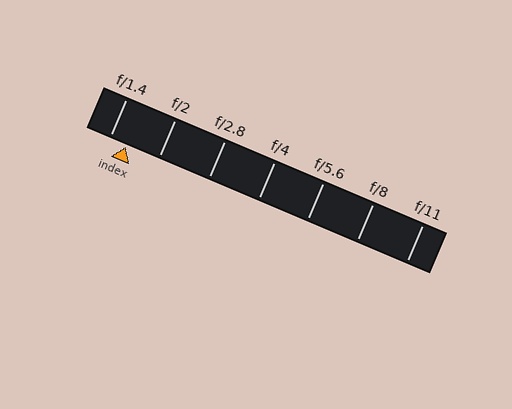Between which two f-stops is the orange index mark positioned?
The index mark is between f/1.4 and f/2.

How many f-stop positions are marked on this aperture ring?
There are 7 f-stop positions marked.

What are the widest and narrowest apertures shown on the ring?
The widest aperture shown is f/1.4 and the narrowest is f/11.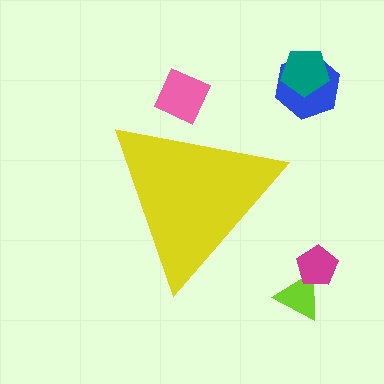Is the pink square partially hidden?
Yes, the pink square is partially hidden behind the yellow triangle.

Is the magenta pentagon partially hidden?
No, the magenta pentagon is fully visible.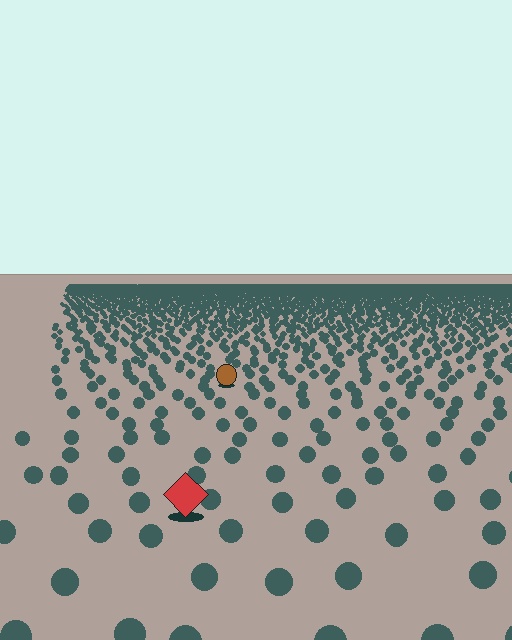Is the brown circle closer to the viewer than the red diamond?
No. The red diamond is closer — you can tell from the texture gradient: the ground texture is coarser near it.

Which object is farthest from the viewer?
The brown circle is farthest from the viewer. It appears smaller and the ground texture around it is denser.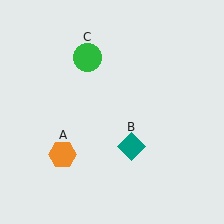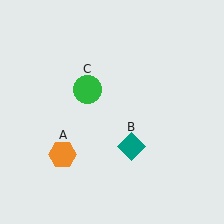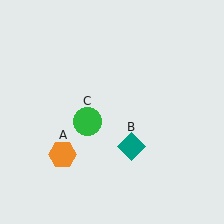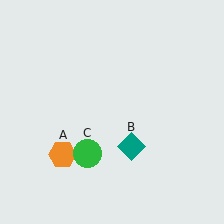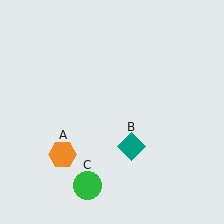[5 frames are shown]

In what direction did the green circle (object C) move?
The green circle (object C) moved down.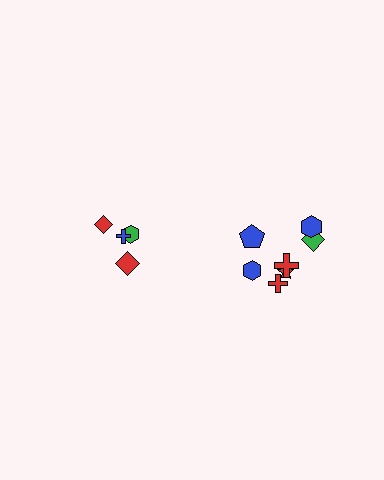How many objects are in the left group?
There are 4 objects.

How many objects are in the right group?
There are 7 objects.